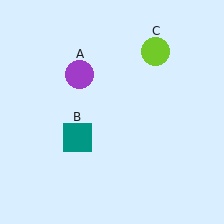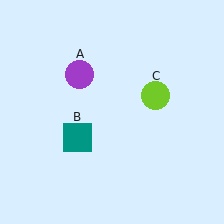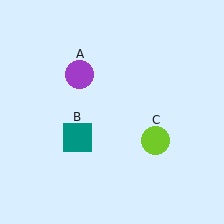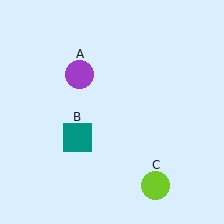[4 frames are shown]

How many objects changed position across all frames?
1 object changed position: lime circle (object C).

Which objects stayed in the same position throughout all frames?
Purple circle (object A) and teal square (object B) remained stationary.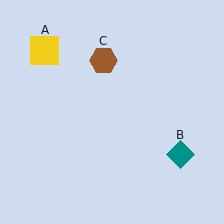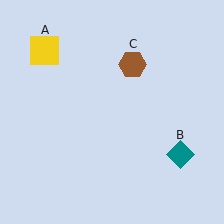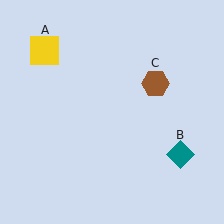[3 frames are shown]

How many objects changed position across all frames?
1 object changed position: brown hexagon (object C).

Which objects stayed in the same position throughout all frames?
Yellow square (object A) and teal diamond (object B) remained stationary.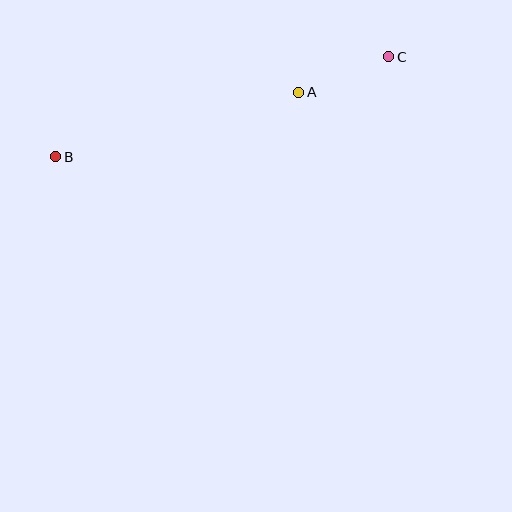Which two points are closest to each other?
Points A and C are closest to each other.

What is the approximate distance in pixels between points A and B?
The distance between A and B is approximately 252 pixels.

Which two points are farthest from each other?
Points B and C are farthest from each other.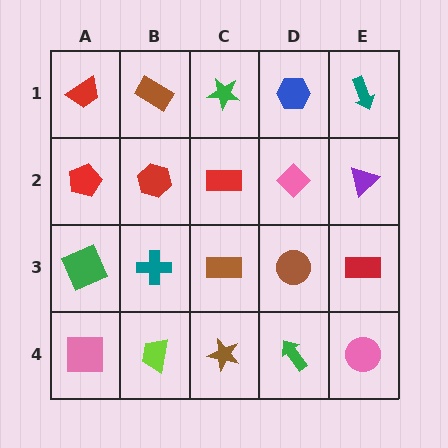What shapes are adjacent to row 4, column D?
A brown circle (row 3, column D), a brown star (row 4, column C), a pink circle (row 4, column E).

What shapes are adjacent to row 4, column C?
A brown rectangle (row 3, column C), a lime trapezoid (row 4, column B), a green arrow (row 4, column D).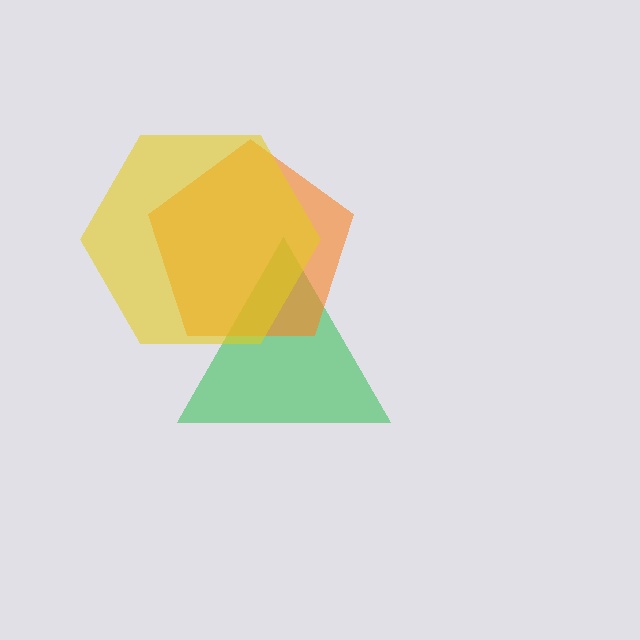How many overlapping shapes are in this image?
There are 3 overlapping shapes in the image.